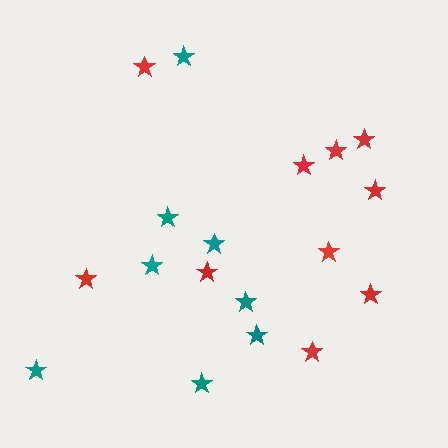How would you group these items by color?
There are 2 groups: one group of red stars (10) and one group of teal stars (8).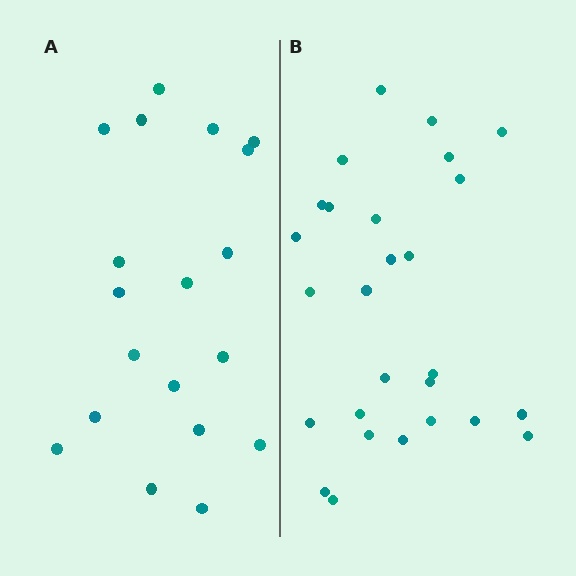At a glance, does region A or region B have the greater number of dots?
Region B (the right region) has more dots.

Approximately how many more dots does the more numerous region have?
Region B has roughly 8 or so more dots than region A.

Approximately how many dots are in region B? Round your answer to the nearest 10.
About 30 dots. (The exact count is 27, which rounds to 30.)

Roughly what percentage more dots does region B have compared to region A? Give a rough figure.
About 40% more.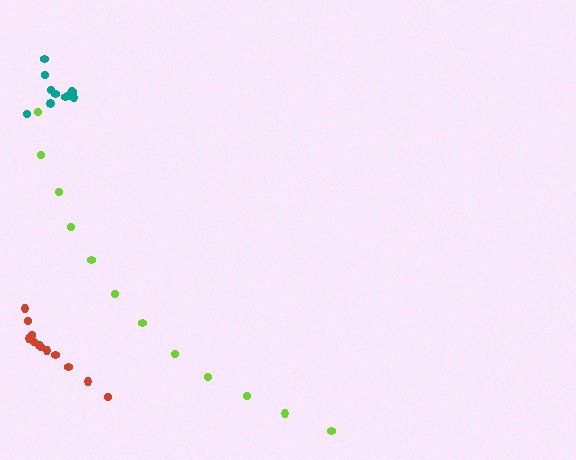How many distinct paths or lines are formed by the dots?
There are 3 distinct paths.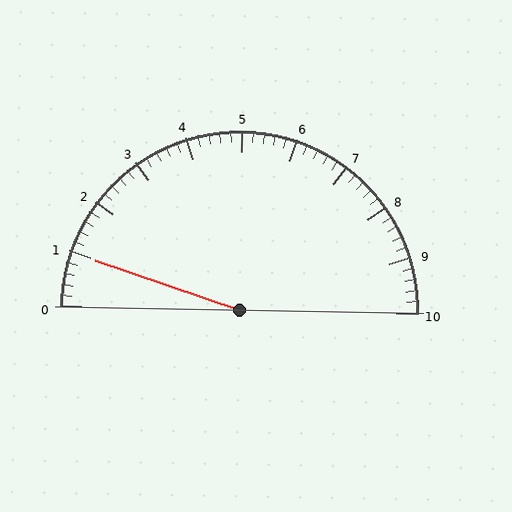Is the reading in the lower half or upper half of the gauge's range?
The reading is in the lower half of the range (0 to 10).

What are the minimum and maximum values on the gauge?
The gauge ranges from 0 to 10.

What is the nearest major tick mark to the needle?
The nearest major tick mark is 1.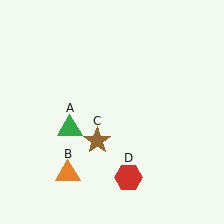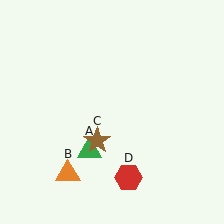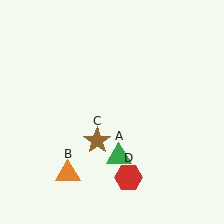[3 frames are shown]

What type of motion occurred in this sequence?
The green triangle (object A) rotated counterclockwise around the center of the scene.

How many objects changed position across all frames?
1 object changed position: green triangle (object A).